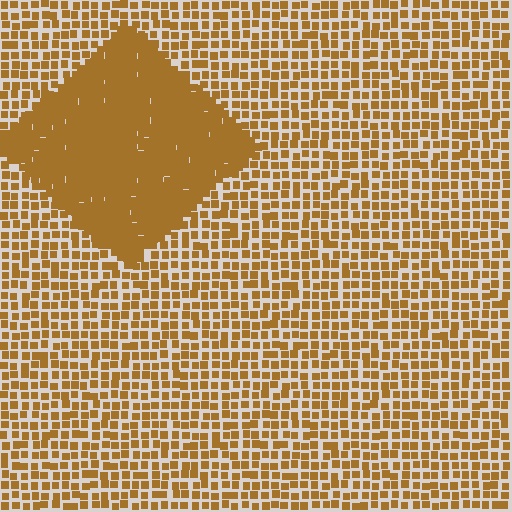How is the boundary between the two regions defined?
The boundary is defined by a change in element density (approximately 2.3x ratio). All elements are the same color, size, and shape.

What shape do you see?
I see a diamond.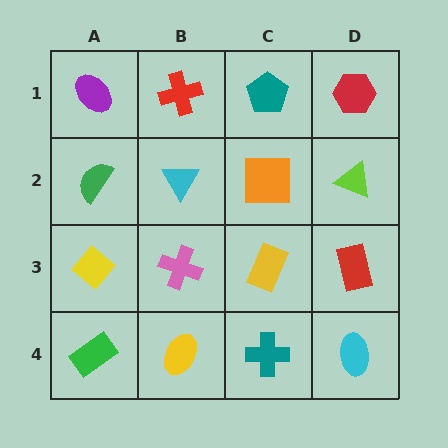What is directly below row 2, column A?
A yellow diamond.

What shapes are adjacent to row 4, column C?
A yellow rectangle (row 3, column C), a yellow ellipse (row 4, column B), a cyan ellipse (row 4, column D).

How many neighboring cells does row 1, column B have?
3.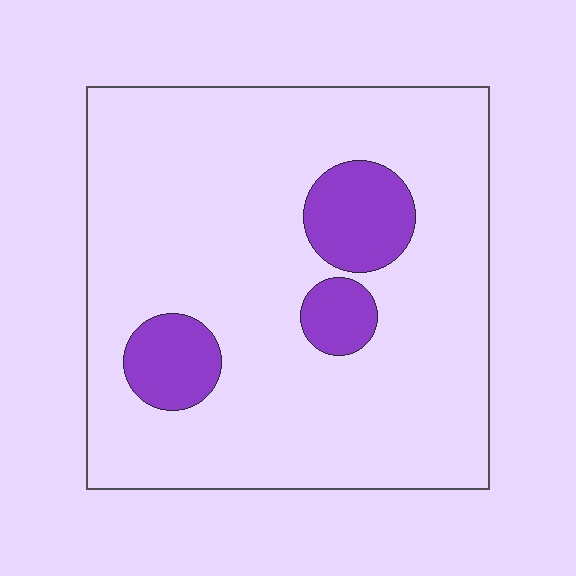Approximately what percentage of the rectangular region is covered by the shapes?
Approximately 15%.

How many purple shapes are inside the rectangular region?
3.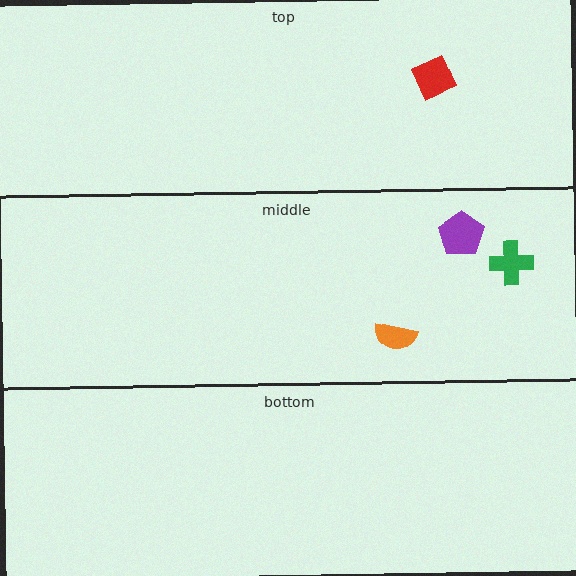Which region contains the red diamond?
The top region.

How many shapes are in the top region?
1.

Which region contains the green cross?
The middle region.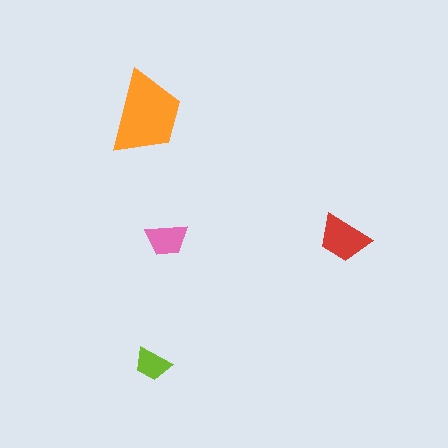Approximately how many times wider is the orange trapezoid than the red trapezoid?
About 1.5 times wider.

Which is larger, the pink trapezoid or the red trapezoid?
The red one.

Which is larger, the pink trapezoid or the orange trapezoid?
The orange one.